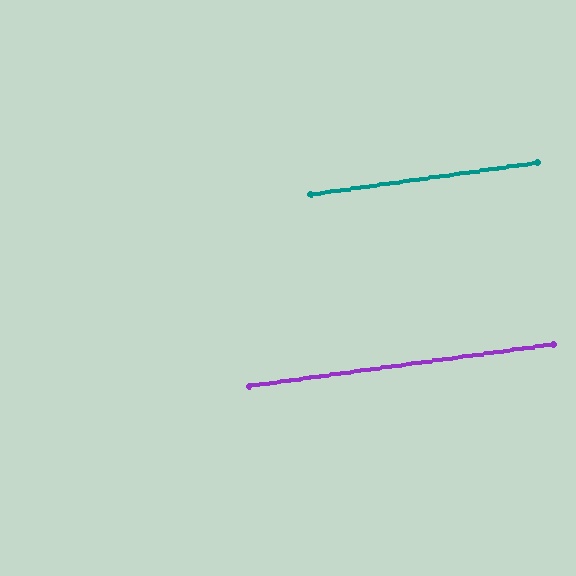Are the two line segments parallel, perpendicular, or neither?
Parallel — their directions differ by only 0.3°.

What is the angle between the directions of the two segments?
Approximately 0 degrees.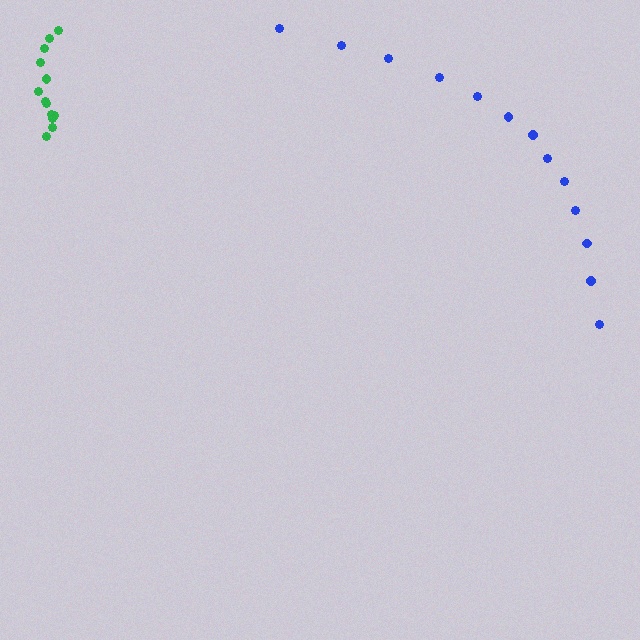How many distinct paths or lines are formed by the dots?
There are 2 distinct paths.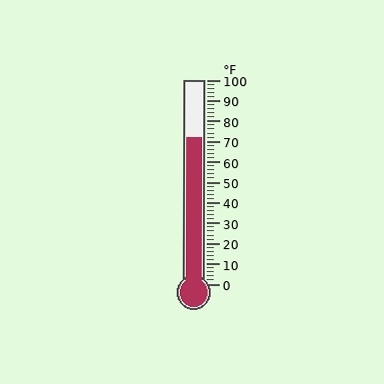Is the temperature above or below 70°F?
The temperature is above 70°F.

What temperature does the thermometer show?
The thermometer shows approximately 72°F.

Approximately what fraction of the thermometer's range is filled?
The thermometer is filled to approximately 70% of its range.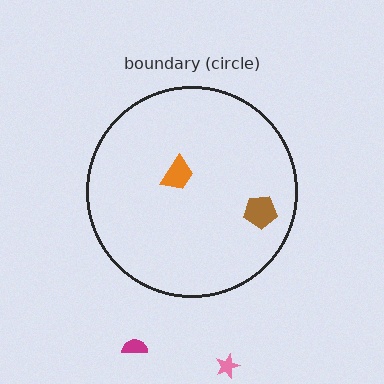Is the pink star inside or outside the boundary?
Outside.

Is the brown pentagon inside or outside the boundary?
Inside.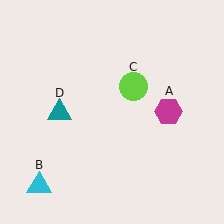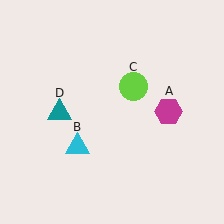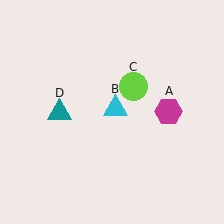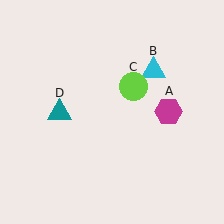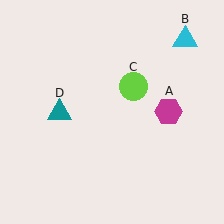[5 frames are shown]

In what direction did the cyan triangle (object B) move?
The cyan triangle (object B) moved up and to the right.